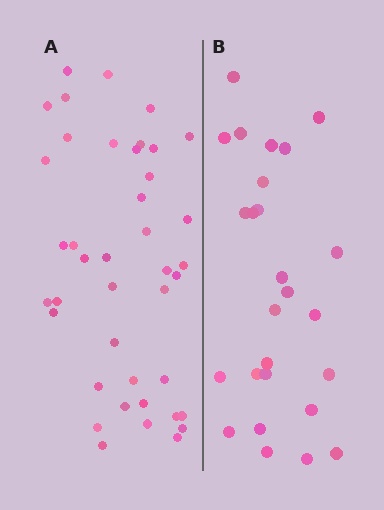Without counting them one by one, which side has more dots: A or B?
Region A (the left region) has more dots.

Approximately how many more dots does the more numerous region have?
Region A has approximately 15 more dots than region B.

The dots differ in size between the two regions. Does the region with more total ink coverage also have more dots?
No. Region B has more total ink coverage because its dots are larger, but region A actually contains more individual dots. Total area can be misleading — the number of items is what matters here.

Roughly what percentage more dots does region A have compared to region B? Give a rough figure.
About 60% more.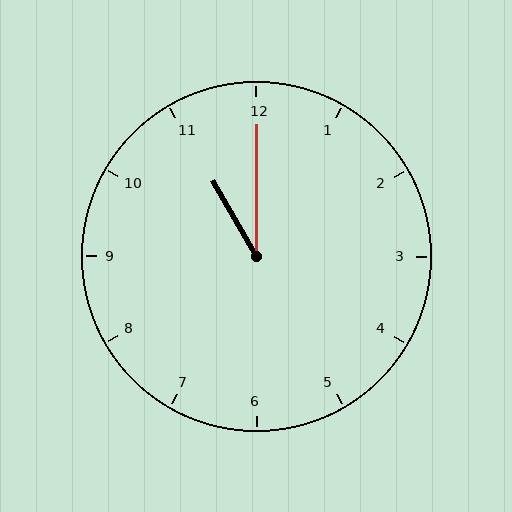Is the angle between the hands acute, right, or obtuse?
It is acute.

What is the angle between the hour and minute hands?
Approximately 30 degrees.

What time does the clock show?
11:00.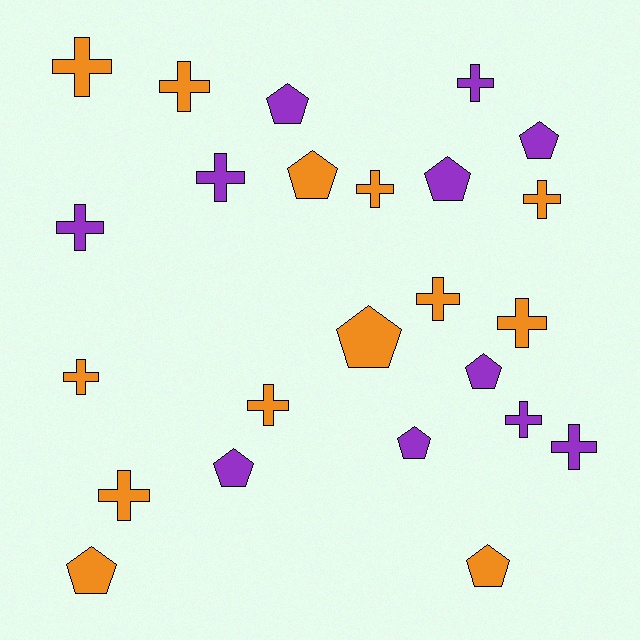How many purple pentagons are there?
There are 6 purple pentagons.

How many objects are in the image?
There are 24 objects.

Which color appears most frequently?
Orange, with 13 objects.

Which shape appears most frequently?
Cross, with 14 objects.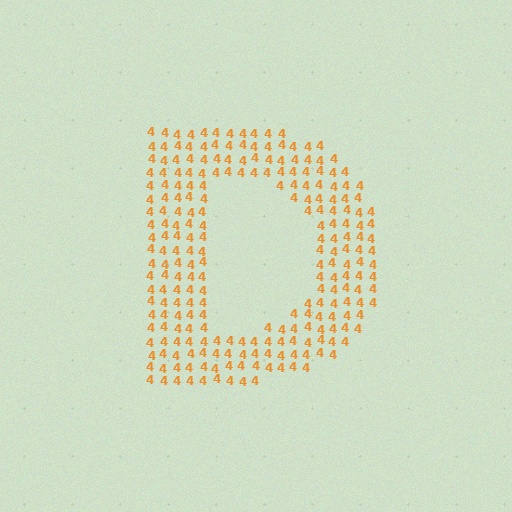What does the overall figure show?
The overall figure shows the letter D.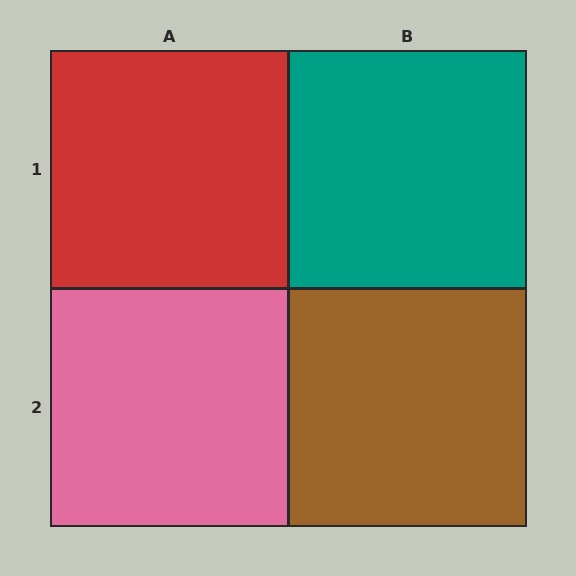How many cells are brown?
1 cell is brown.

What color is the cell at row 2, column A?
Pink.